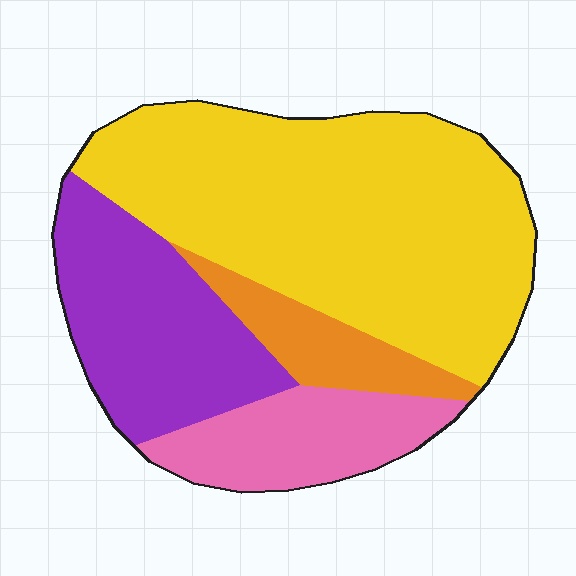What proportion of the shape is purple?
Purple takes up about one quarter (1/4) of the shape.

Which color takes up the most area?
Yellow, at roughly 55%.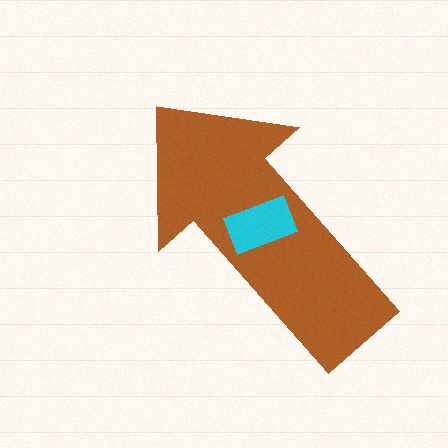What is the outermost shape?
The brown arrow.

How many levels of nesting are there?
2.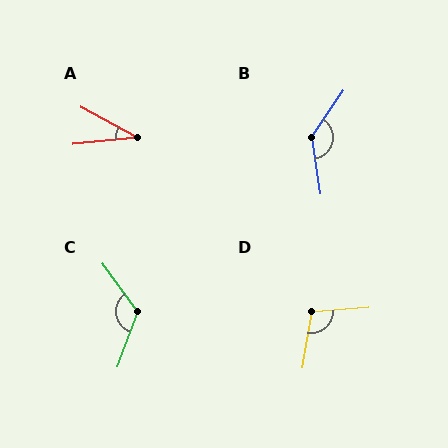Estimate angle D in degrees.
Approximately 104 degrees.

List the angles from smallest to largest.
A (34°), D (104°), C (124°), B (138°).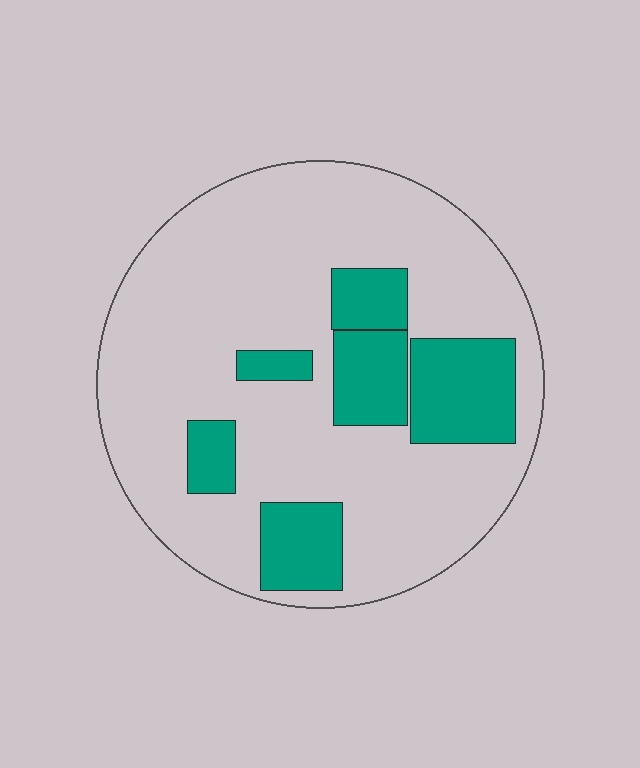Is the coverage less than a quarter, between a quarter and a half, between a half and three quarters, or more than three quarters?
Less than a quarter.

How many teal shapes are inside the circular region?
6.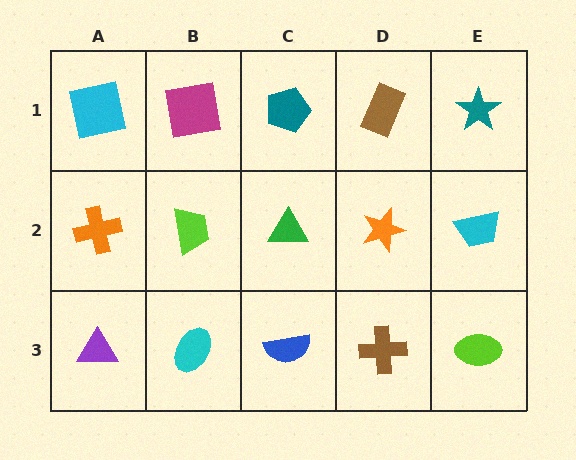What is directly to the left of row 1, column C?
A magenta square.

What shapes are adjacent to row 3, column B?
A lime trapezoid (row 2, column B), a purple triangle (row 3, column A), a blue semicircle (row 3, column C).